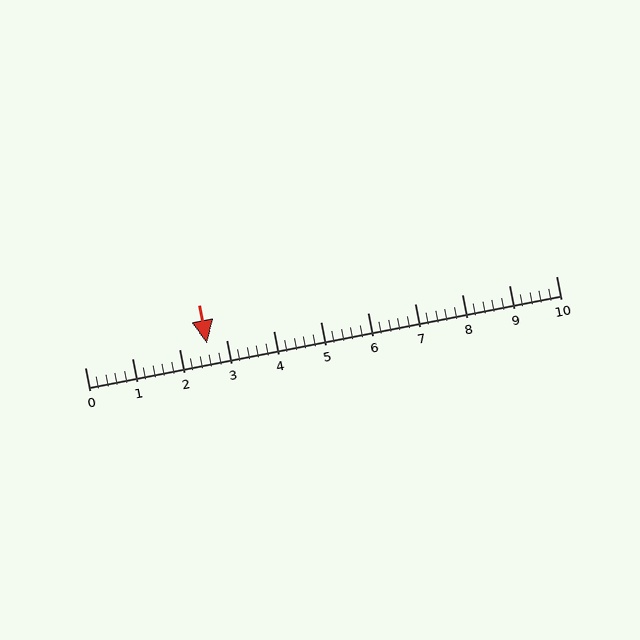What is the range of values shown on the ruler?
The ruler shows values from 0 to 10.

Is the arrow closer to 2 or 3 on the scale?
The arrow is closer to 3.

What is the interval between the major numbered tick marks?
The major tick marks are spaced 1 units apart.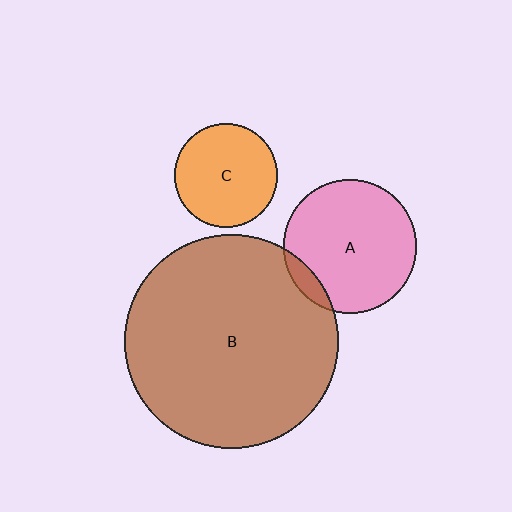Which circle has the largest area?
Circle B (brown).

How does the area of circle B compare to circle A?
Approximately 2.6 times.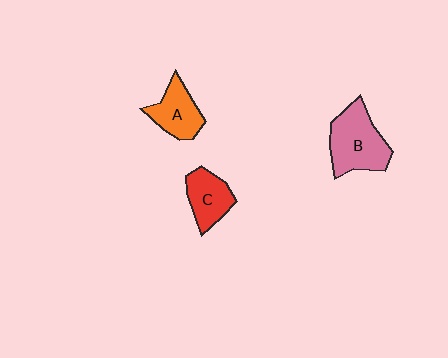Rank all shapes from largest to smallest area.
From largest to smallest: B (pink), A (orange), C (red).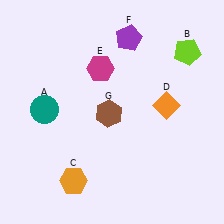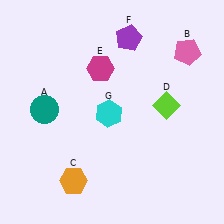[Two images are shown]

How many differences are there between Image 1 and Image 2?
There are 3 differences between the two images.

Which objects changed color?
B changed from lime to pink. D changed from orange to lime. G changed from brown to cyan.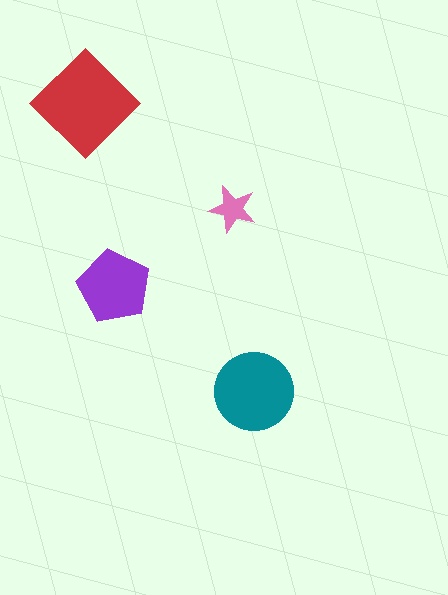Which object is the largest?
The red diamond.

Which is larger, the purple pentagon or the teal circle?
The teal circle.